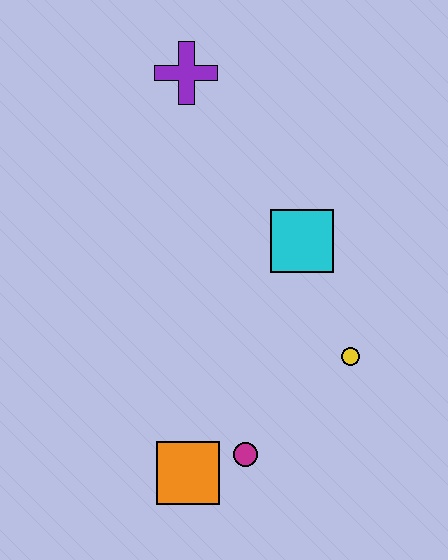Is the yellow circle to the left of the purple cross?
No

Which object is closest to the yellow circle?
The cyan square is closest to the yellow circle.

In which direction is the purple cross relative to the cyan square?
The purple cross is above the cyan square.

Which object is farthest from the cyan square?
The orange square is farthest from the cyan square.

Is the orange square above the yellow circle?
No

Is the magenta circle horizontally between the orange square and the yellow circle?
Yes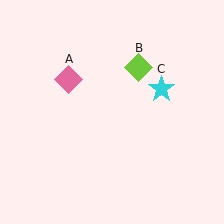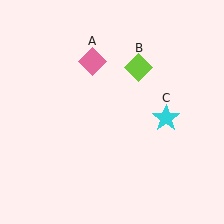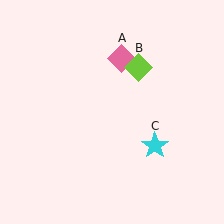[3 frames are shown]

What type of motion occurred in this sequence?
The pink diamond (object A), cyan star (object C) rotated clockwise around the center of the scene.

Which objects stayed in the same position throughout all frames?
Lime diamond (object B) remained stationary.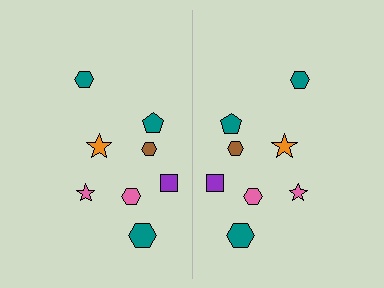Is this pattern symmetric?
Yes, this pattern has bilateral (reflection) symmetry.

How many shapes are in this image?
There are 16 shapes in this image.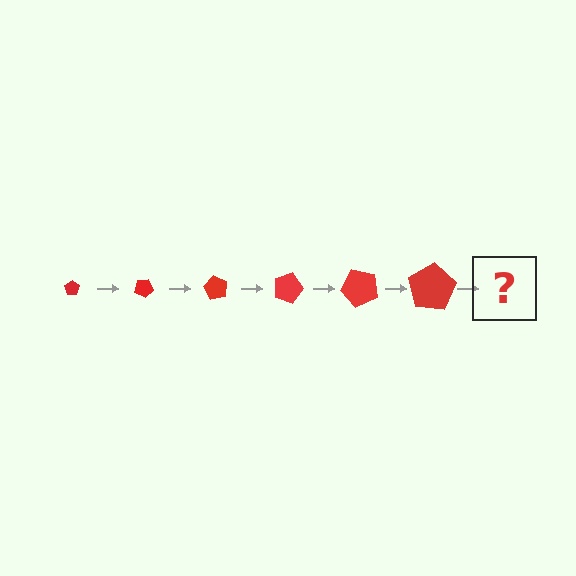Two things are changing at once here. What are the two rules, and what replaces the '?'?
The two rules are that the pentagon grows larger each step and it rotates 30 degrees each step. The '?' should be a pentagon, larger than the previous one and rotated 180 degrees from the start.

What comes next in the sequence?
The next element should be a pentagon, larger than the previous one and rotated 180 degrees from the start.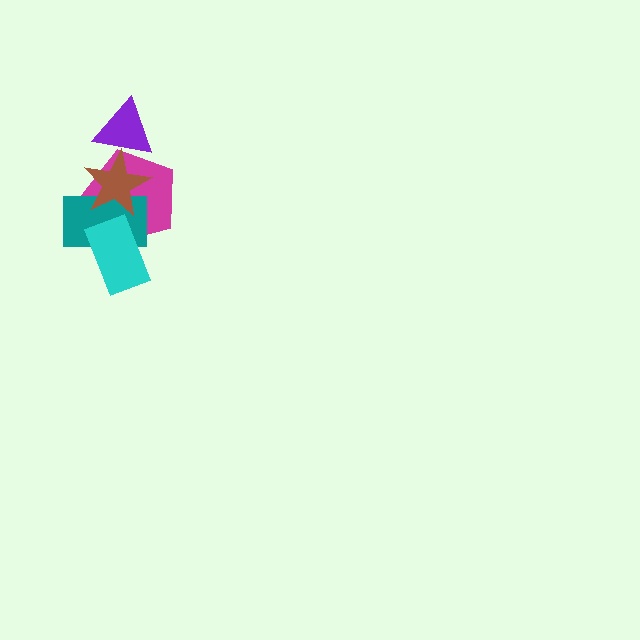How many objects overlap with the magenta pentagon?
4 objects overlap with the magenta pentagon.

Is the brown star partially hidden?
Yes, it is partially covered by another shape.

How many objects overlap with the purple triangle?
2 objects overlap with the purple triangle.